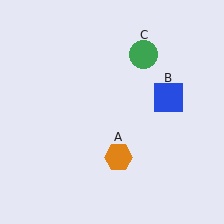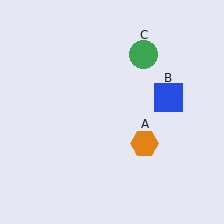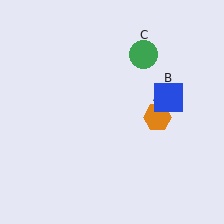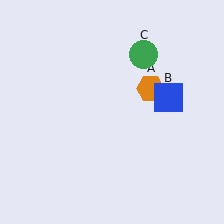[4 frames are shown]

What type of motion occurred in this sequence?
The orange hexagon (object A) rotated counterclockwise around the center of the scene.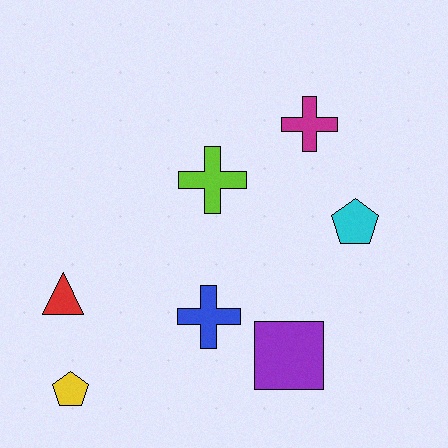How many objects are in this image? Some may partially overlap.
There are 7 objects.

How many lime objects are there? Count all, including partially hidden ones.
There is 1 lime object.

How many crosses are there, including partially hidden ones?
There are 3 crosses.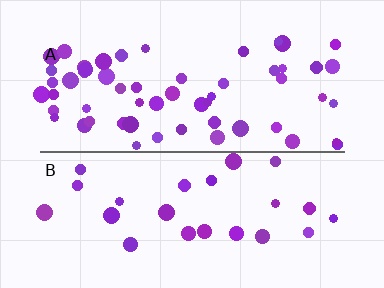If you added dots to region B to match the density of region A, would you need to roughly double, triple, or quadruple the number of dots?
Approximately double.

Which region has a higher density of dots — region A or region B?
A (the top).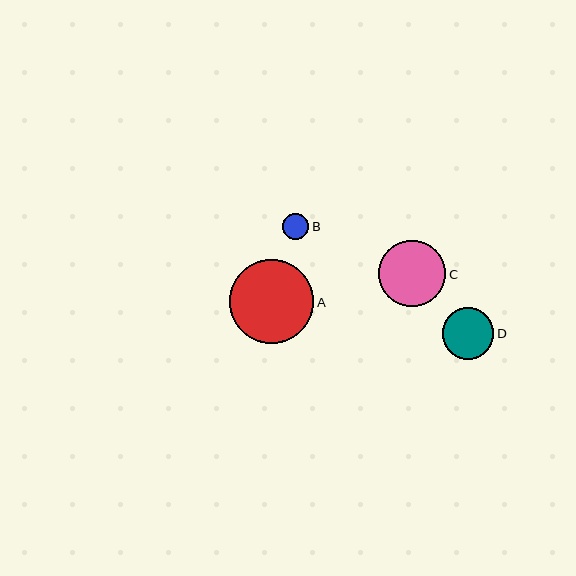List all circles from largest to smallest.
From largest to smallest: A, C, D, B.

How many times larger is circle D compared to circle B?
Circle D is approximately 1.9 times the size of circle B.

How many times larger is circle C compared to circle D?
Circle C is approximately 1.3 times the size of circle D.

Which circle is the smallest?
Circle B is the smallest with a size of approximately 26 pixels.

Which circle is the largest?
Circle A is the largest with a size of approximately 84 pixels.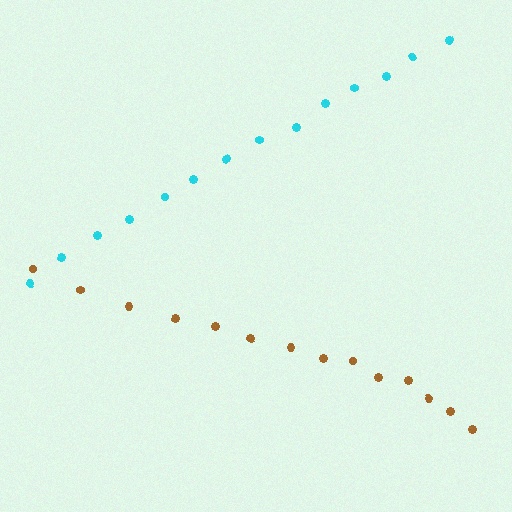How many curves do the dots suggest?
There are 2 distinct paths.